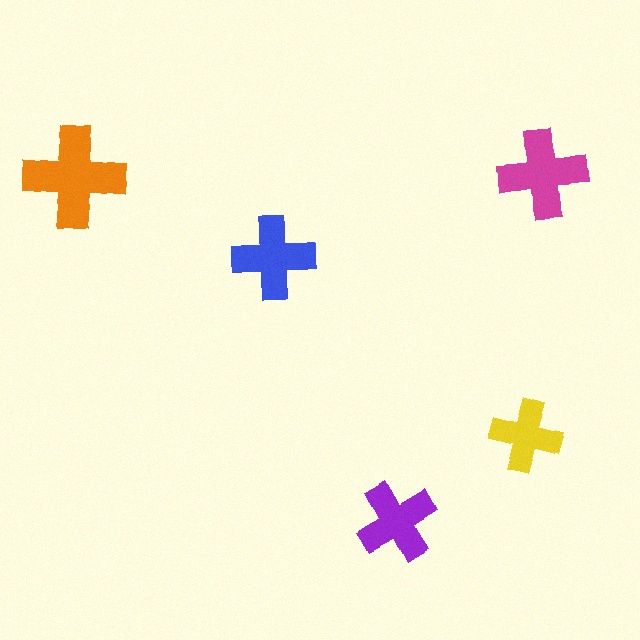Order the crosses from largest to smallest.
the orange one, the magenta one, the blue one, the purple one, the yellow one.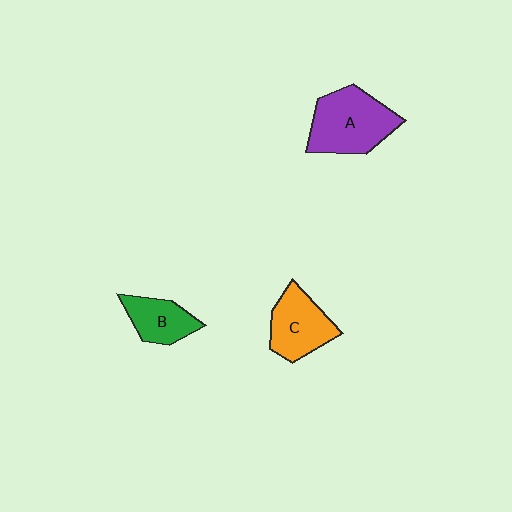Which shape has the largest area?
Shape A (purple).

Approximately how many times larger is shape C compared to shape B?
Approximately 1.3 times.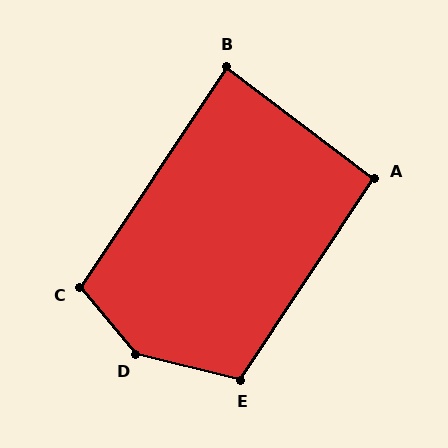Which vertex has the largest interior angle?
D, at approximately 144 degrees.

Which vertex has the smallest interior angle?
B, at approximately 87 degrees.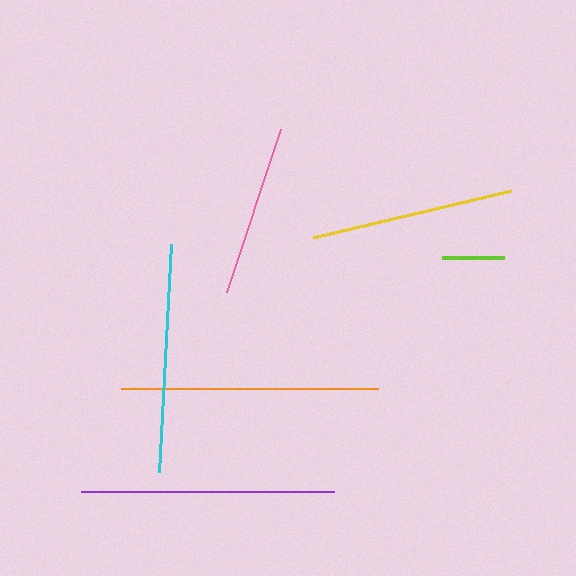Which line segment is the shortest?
The lime line is the shortest at approximately 62 pixels.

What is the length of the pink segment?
The pink segment is approximately 171 pixels long.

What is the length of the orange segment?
The orange segment is approximately 257 pixels long.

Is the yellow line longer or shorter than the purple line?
The purple line is longer than the yellow line.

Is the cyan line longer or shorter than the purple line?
The purple line is longer than the cyan line.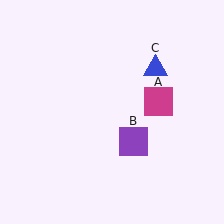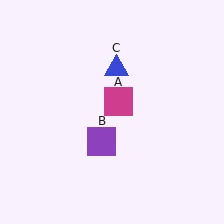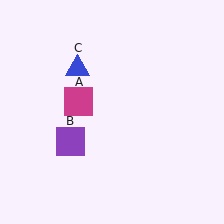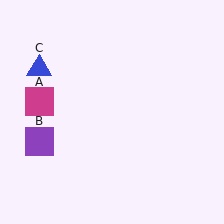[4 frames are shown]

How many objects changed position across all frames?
3 objects changed position: magenta square (object A), purple square (object B), blue triangle (object C).